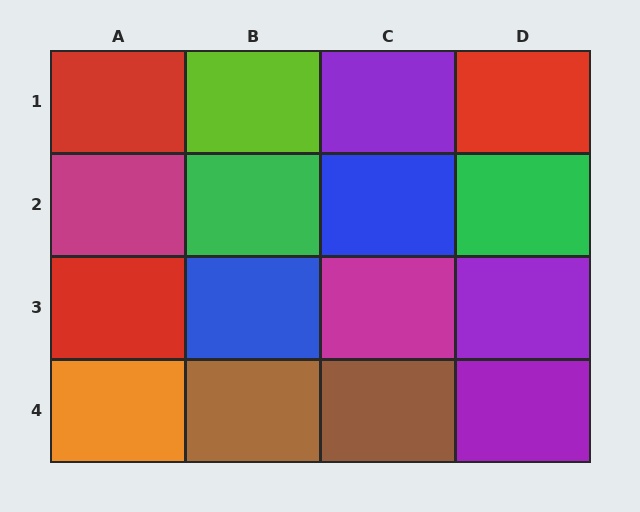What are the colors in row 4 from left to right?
Orange, brown, brown, purple.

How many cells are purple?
3 cells are purple.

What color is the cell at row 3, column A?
Red.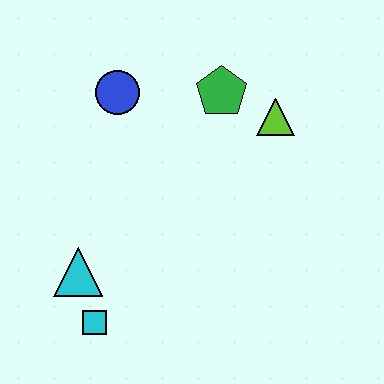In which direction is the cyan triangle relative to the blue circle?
The cyan triangle is below the blue circle.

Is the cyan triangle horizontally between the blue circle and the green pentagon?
No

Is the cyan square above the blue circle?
No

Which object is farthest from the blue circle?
The cyan square is farthest from the blue circle.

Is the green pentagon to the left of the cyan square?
No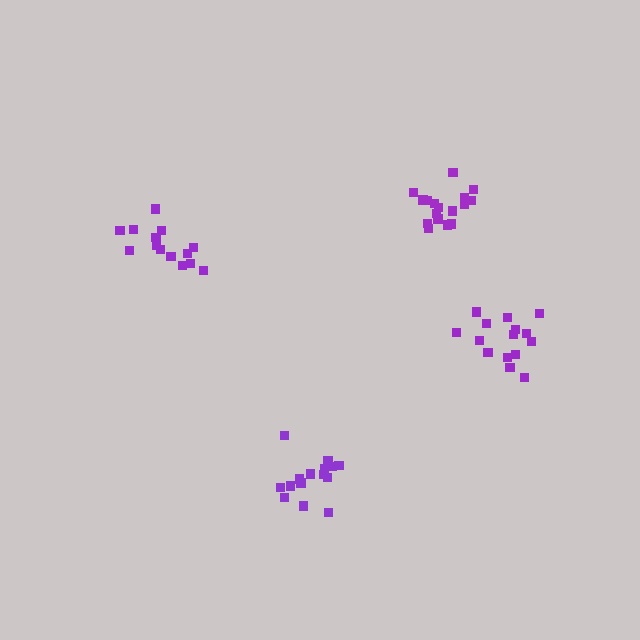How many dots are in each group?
Group 1: 17 dots, Group 2: 14 dots, Group 3: 15 dots, Group 4: 15 dots (61 total).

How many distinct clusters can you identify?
There are 4 distinct clusters.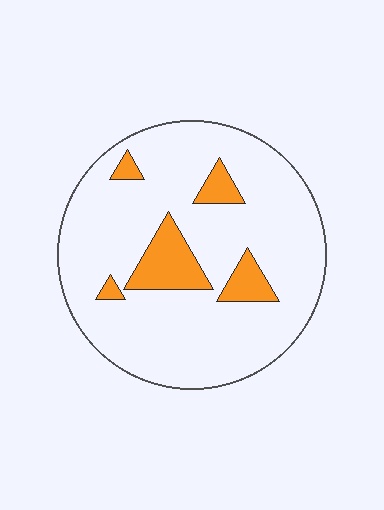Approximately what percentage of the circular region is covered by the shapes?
Approximately 15%.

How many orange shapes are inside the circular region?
5.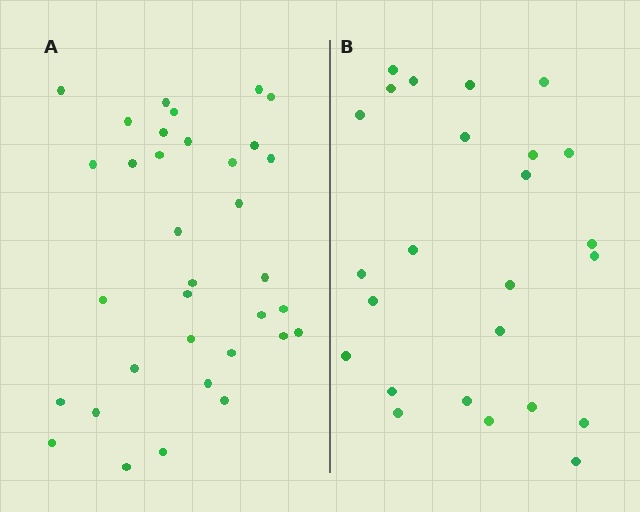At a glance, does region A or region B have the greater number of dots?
Region A (the left region) has more dots.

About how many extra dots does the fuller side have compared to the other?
Region A has roughly 8 or so more dots than region B.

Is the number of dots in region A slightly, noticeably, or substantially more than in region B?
Region A has noticeably more, but not dramatically so. The ratio is roughly 1.4 to 1.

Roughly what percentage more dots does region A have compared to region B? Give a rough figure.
About 35% more.